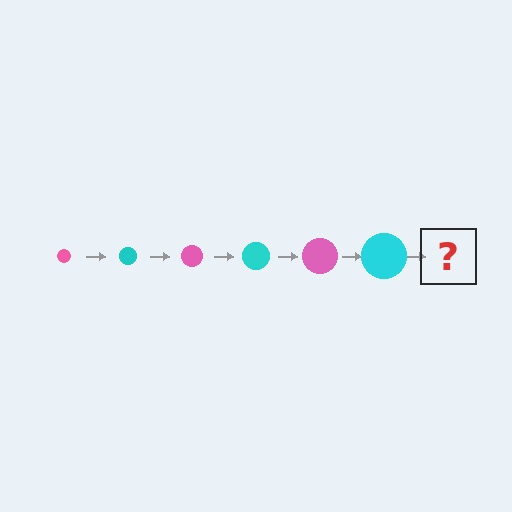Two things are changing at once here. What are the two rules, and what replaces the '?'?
The two rules are that the circle grows larger each step and the color cycles through pink and cyan. The '?' should be a pink circle, larger than the previous one.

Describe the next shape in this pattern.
It should be a pink circle, larger than the previous one.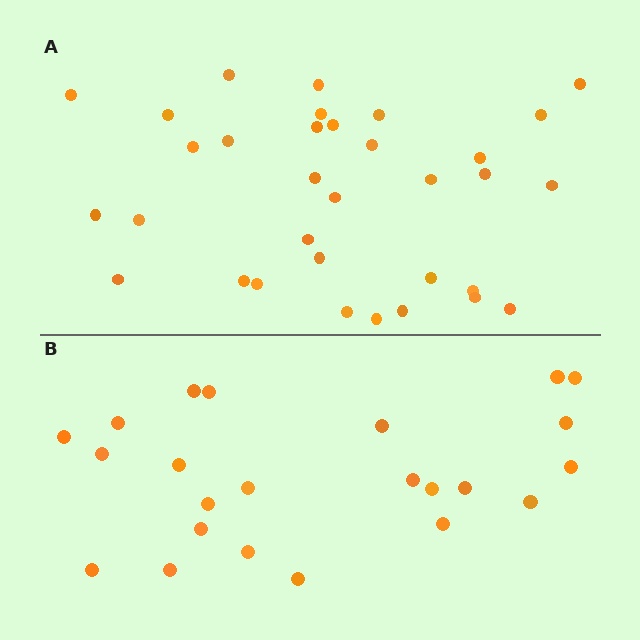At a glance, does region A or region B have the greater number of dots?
Region A (the top region) has more dots.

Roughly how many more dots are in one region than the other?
Region A has roughly 10 or so more dots than region B.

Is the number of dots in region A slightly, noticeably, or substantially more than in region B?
Region A has noticeably more, but not dramatically so. The ratio is roughly 1.4 to 1.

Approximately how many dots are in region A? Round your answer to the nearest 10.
About 30 dots. (The exact count is 33, which rounds to 30.)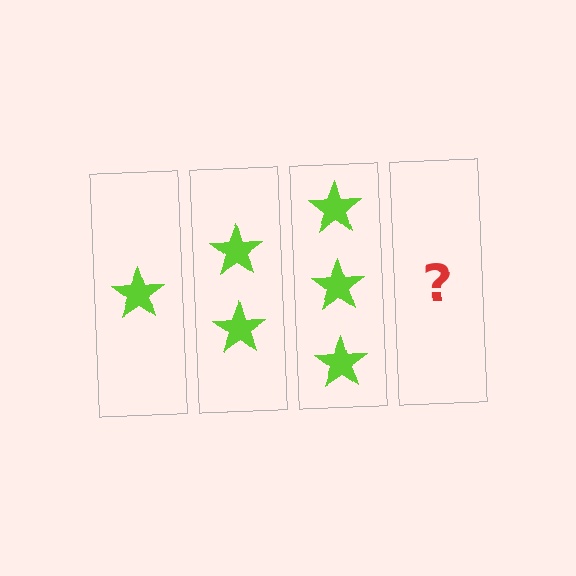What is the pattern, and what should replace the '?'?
The pattern is that each step adds one more star. The '?' should be 4 stars.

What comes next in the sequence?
The next element should be 4 stars.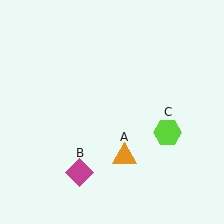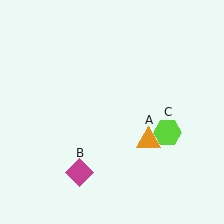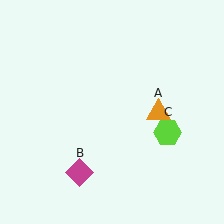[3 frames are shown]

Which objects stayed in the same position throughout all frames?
Magenta diamond (object B) and lime hexagon (object C) remained stationary.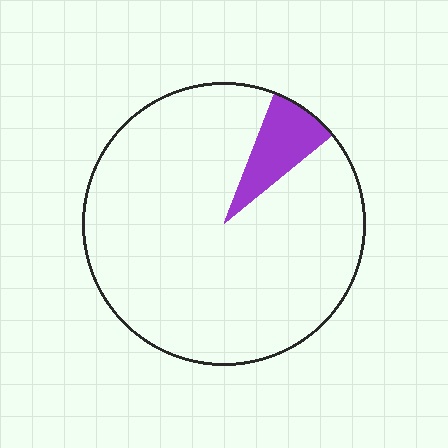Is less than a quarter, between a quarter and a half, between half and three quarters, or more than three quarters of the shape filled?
Less than a quarter.